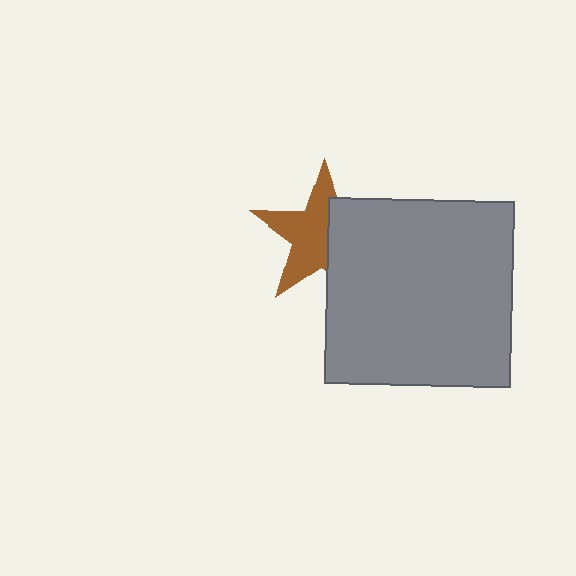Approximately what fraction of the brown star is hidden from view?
Roughly 42% of the brown star is hidden behind the gray square.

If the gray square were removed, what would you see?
You would see the complete brown star.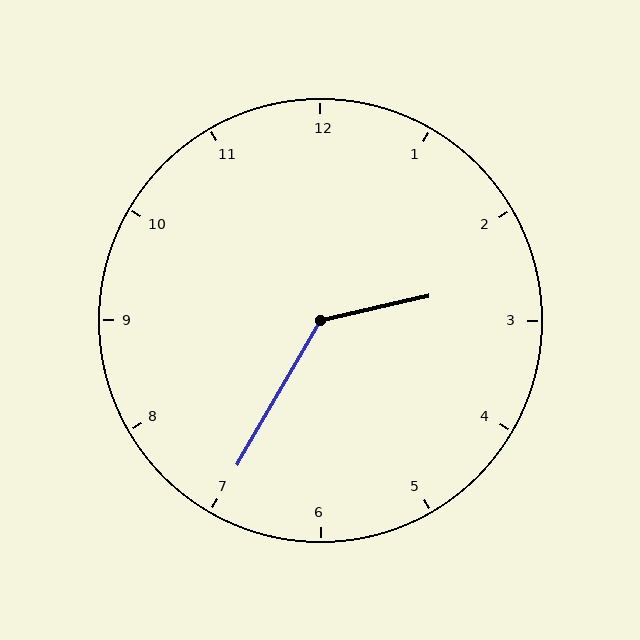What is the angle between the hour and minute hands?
Approximately 132 degrees.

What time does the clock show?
2:35.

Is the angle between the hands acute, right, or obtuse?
It is obtuse.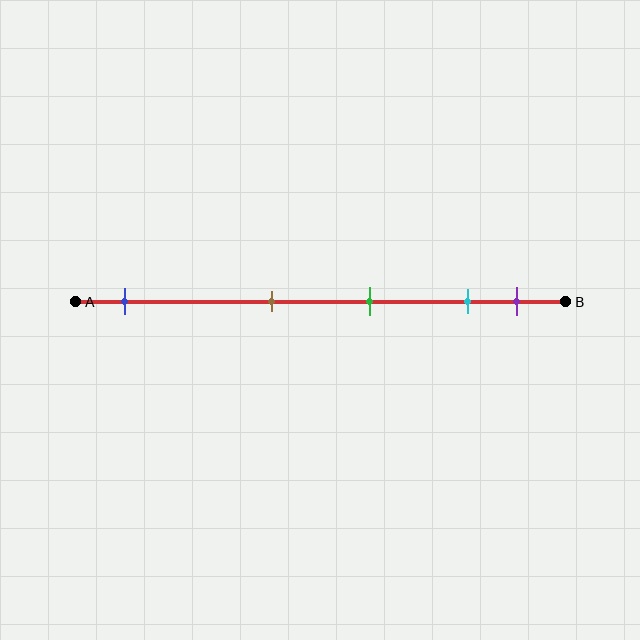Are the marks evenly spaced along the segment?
No, the marks are not evenly spaced.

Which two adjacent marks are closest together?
The cyan and purple marks are the closest adjacent pair.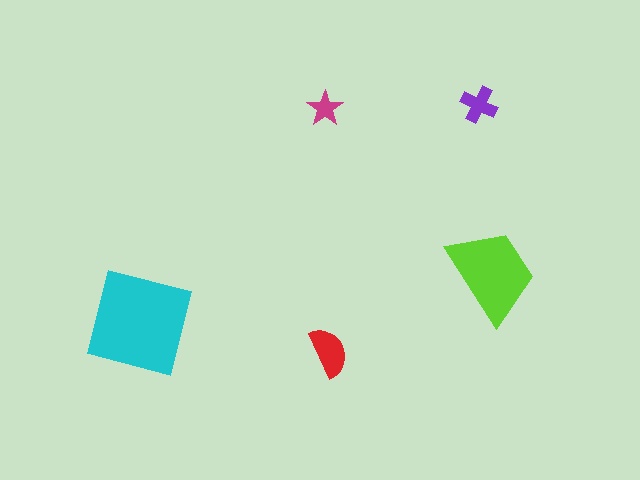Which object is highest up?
The purple cross is topmost.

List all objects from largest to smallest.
The cyan square, the lime trapezoid, the red semicircle, the purple cross, the magenta star.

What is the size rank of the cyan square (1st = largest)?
1st.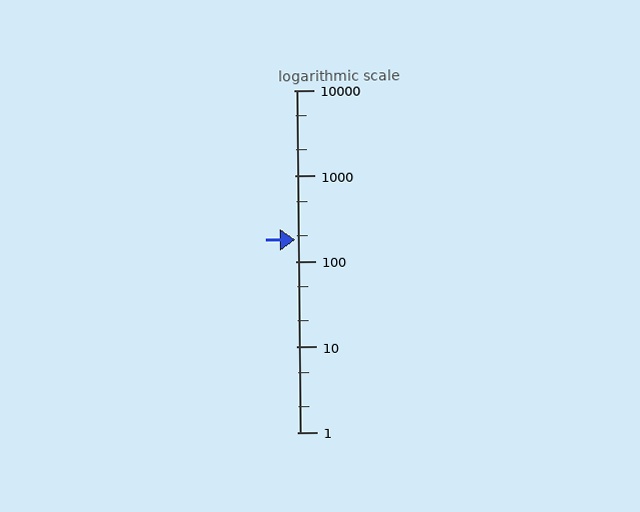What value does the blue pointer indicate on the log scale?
The pointer indicates approximately 180.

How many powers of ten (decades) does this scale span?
The scale spans 4 decades, from 1 to 10000.